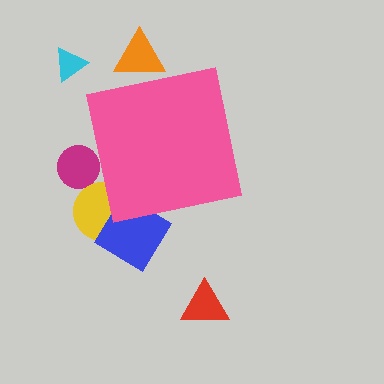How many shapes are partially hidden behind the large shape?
4 shapes are partially hidden.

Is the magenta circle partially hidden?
Yes, the magenta circle is partially hidden behind the pink square.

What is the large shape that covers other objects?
A pink square.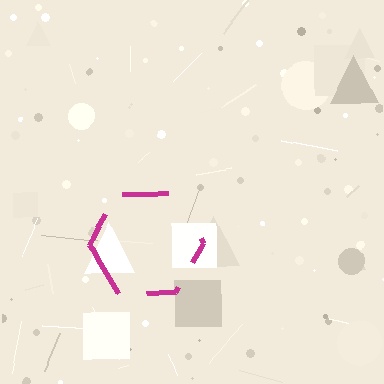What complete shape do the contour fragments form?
The contour fragments form a hexagon.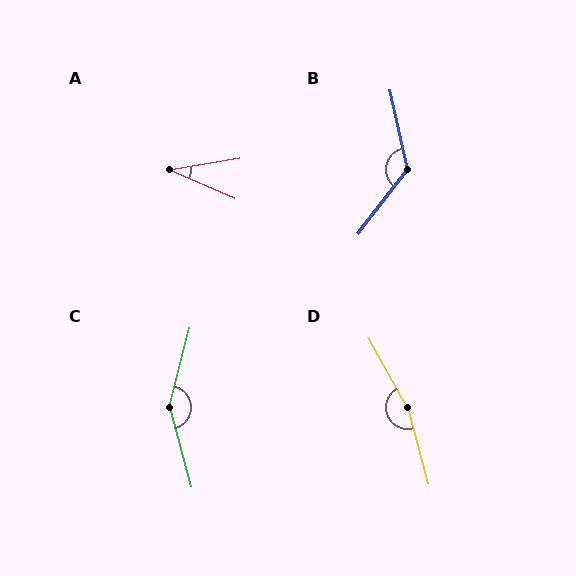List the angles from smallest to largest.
A (33°), B (130°), C (150°), D (166°).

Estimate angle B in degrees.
Approximately 130 degrees.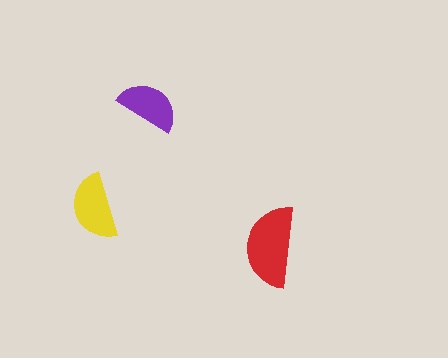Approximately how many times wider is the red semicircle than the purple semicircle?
About 1.5 times wider.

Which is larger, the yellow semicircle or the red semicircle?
The red one.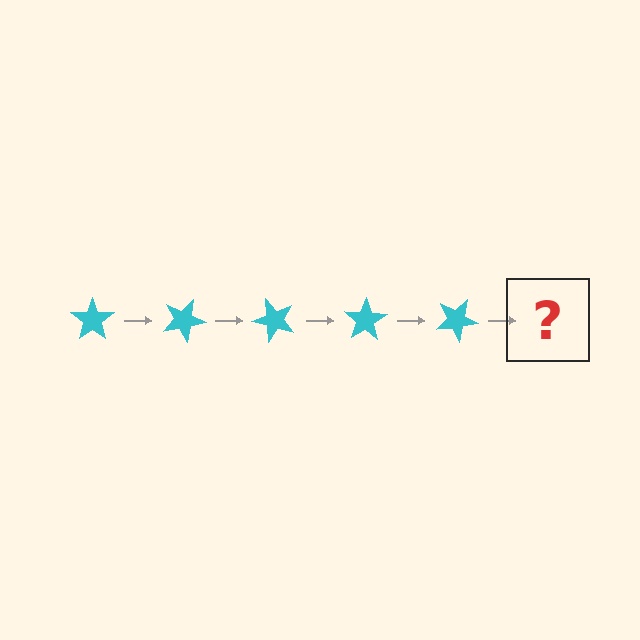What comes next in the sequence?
The next element should be a cyan star rotated 125 degrees.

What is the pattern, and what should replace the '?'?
The pattern is that the star rotates 25 degrees each step. The '?' should be a cyan star rotated 125 degrees.